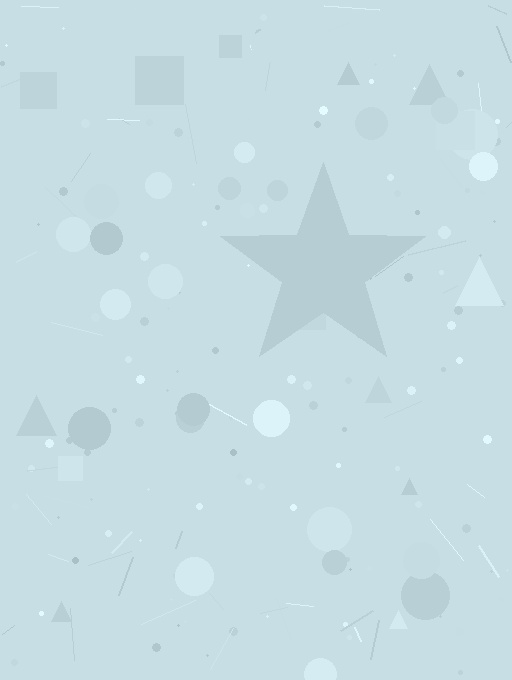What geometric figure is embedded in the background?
A star is embedded in the background.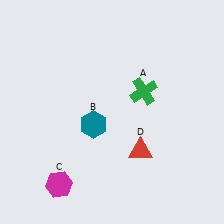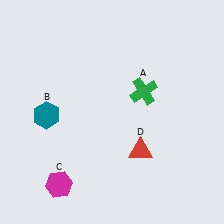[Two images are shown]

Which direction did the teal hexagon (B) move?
The teal hexagon (B) moved left.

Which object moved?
The teal hexagon (B) moved left.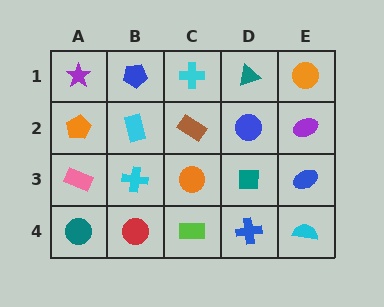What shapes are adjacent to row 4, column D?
A teal square (row 3, column D), a lime rectangle (row 4, column C), a cyan semicircle (row 4, column E).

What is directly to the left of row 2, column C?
A cyan rectangle.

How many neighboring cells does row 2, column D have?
4.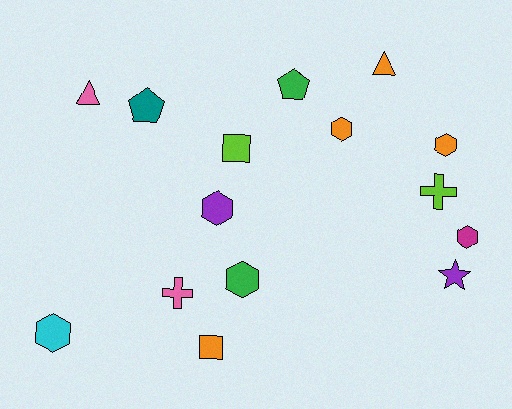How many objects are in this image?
There are 15 objects.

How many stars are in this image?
There is 1 star.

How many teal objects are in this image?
There is 1 teal object.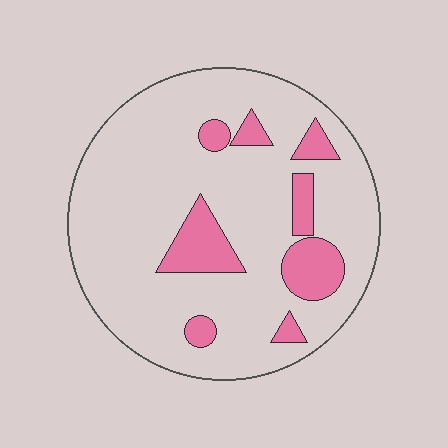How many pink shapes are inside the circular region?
8.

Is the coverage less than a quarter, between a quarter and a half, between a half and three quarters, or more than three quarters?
Less than a quarter.